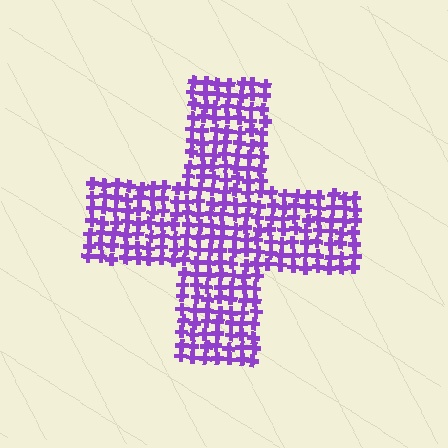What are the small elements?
The small elements are crosses.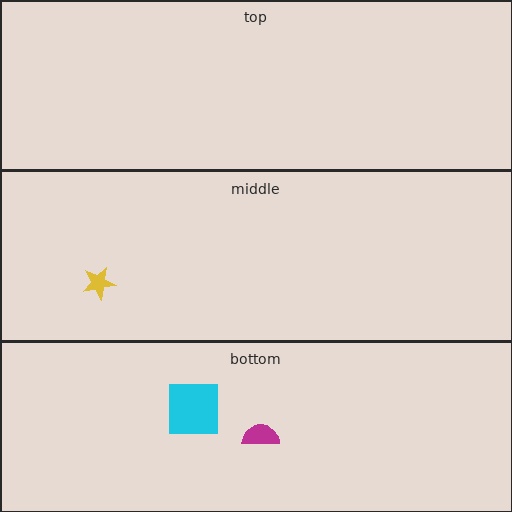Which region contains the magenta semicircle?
The bottom region.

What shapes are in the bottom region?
The cyan square, the magenta semicircle.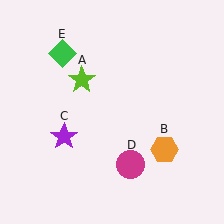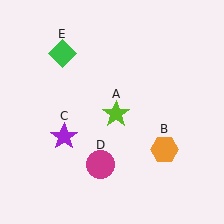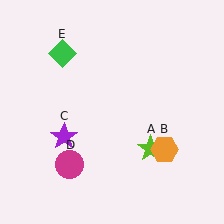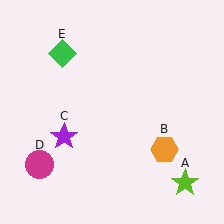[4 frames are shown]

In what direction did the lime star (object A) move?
The lime star (object A) moved down and to the right.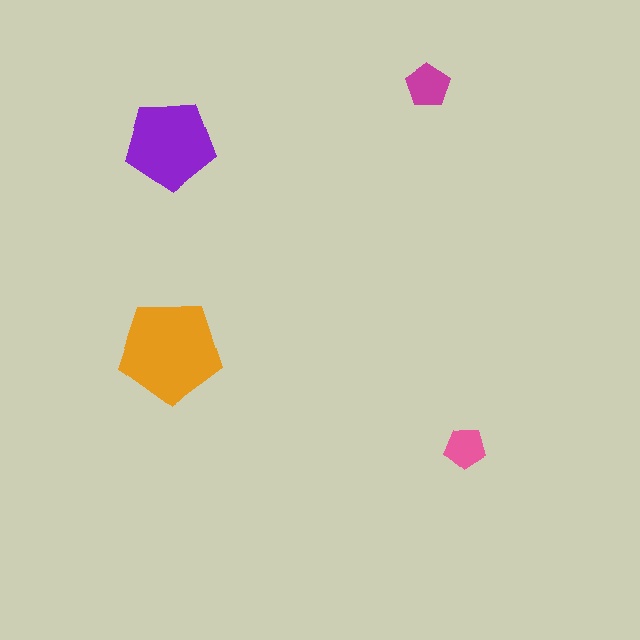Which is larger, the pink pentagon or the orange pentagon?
The orange one.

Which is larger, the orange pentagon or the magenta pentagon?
The orange one.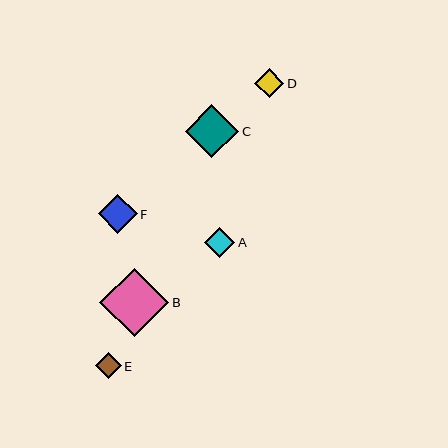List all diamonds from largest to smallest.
From largest to smallest: B, C, F, A, D, E.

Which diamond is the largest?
Diamond B is the largest with a size of approximately 69 pixels.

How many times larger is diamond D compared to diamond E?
Diamond D is approximately 1.1 times the size of diamond E.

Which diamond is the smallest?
Diamond E is the smallest with a size of approximately 26 pixels.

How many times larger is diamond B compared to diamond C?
Diamond B is approximately 1.3 times the size of diamond C.